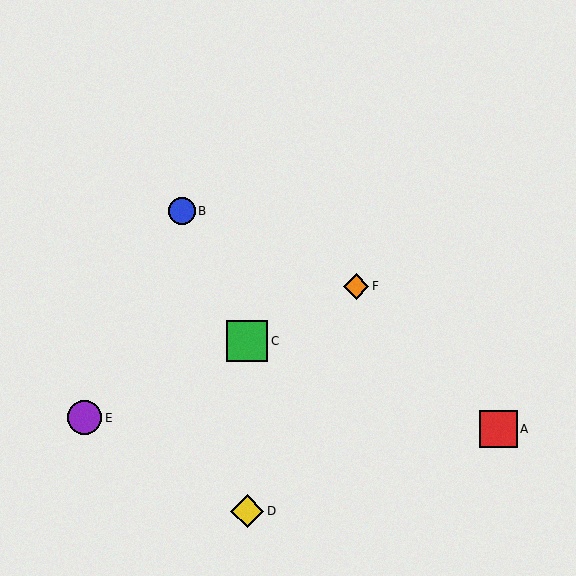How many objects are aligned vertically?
2 objects (C, D) are aligned vertically.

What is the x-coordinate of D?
Object D is at x≈247.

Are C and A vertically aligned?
No, C is at x≈247 and A is at x≈499.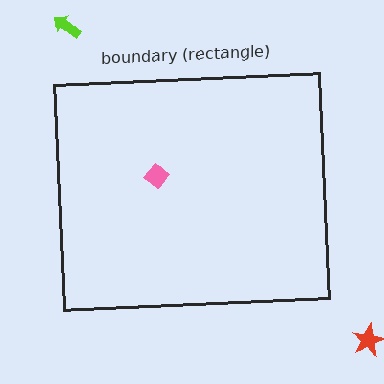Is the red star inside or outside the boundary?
Outside.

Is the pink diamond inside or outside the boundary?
Inside.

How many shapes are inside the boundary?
1 inside, 2 outside.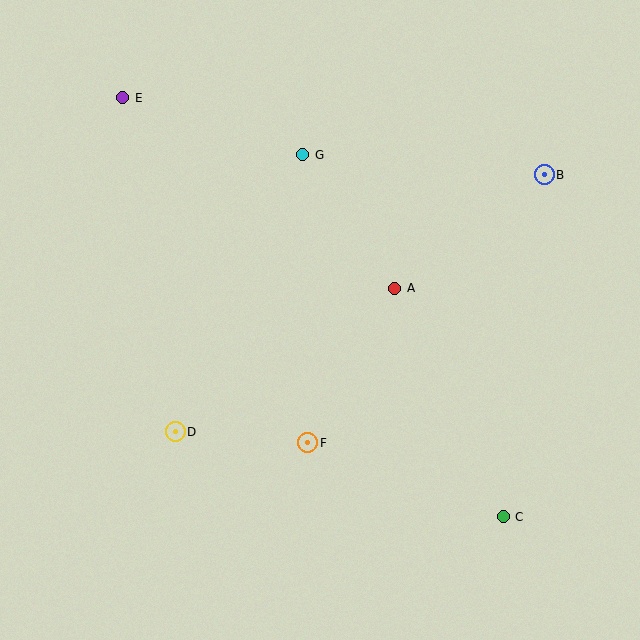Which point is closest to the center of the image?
Point A at (395, 288) is closest to the center.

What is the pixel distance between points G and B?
The distance between G and B is 242 pixels.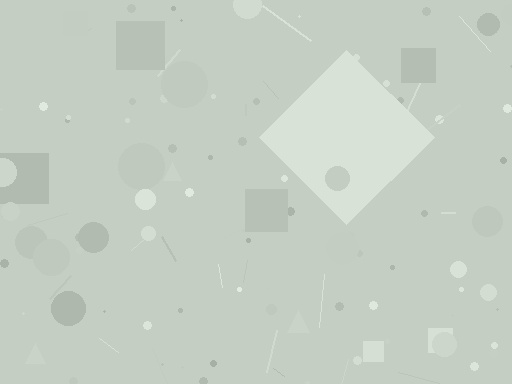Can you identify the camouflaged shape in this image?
The camouflaged shape is a diamond.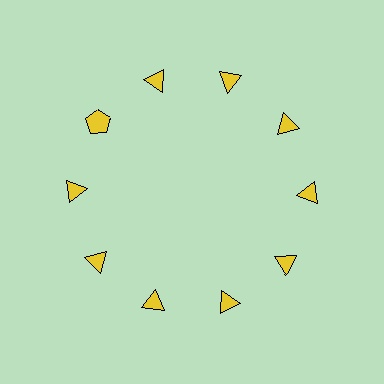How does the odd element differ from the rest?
It has a different shape: pentagon instead of triangle.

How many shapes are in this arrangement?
There are 10 shapes arranged in a ring pattern.